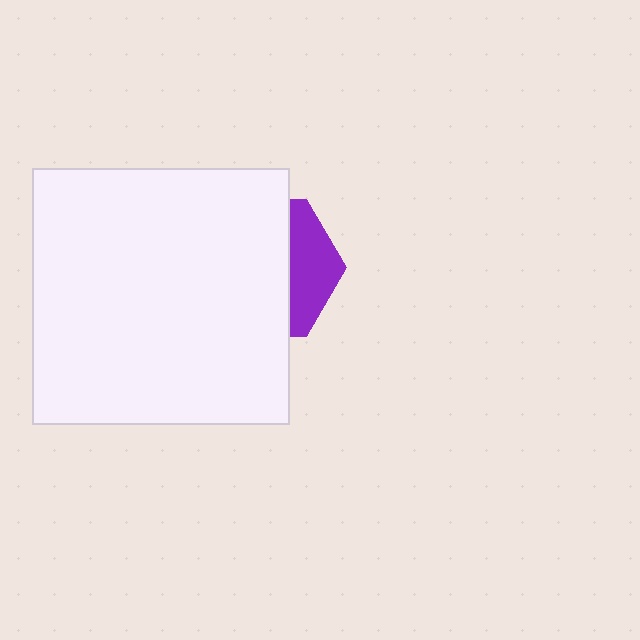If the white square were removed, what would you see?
You would see the complete purple hexagon.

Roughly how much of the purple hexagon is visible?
A small part of it is visible (roughly 31%).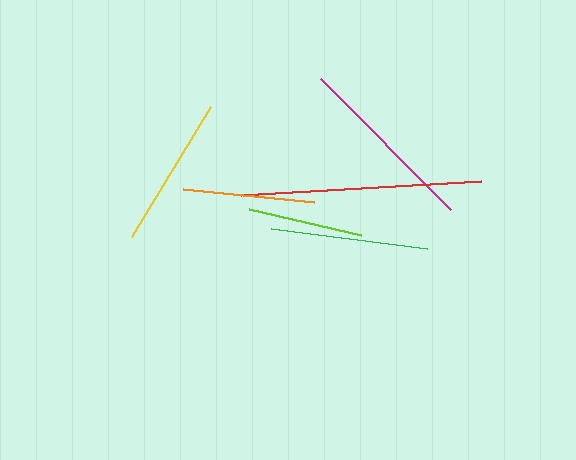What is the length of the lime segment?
The lime segment is approximately 115 pixels long.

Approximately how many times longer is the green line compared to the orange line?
The green line is approximately 1.2 times the length of the orange line.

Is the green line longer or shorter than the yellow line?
The green line is longer than the yellow line.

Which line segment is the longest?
The red line is the longest at approximately 240 pixels.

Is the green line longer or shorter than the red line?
The red line is longer than the green line.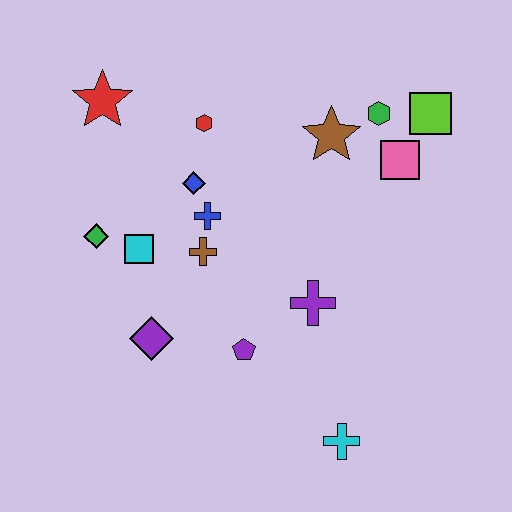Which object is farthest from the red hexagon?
The cyan cross is farthest from the red hexagon.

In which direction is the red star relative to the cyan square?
The red star is above the cyan square.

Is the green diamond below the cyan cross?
No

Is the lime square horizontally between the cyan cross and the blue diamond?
No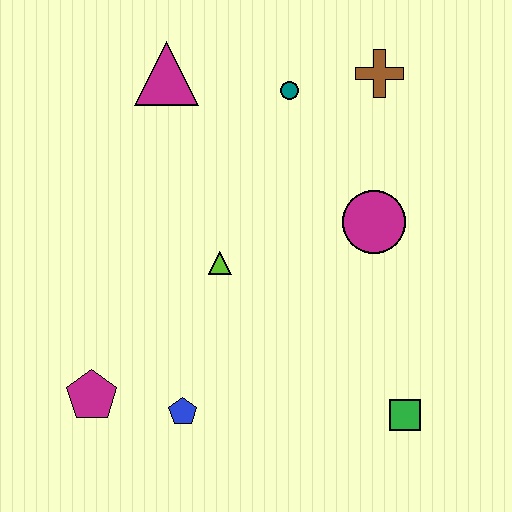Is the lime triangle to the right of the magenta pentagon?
Yes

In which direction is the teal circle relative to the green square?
The teal circle is above the green square.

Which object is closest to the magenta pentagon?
The blue pentagon is closest to the magenta pentagon.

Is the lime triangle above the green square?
Yes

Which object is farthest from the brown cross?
The magenta pentagon is farthest from the brown cross.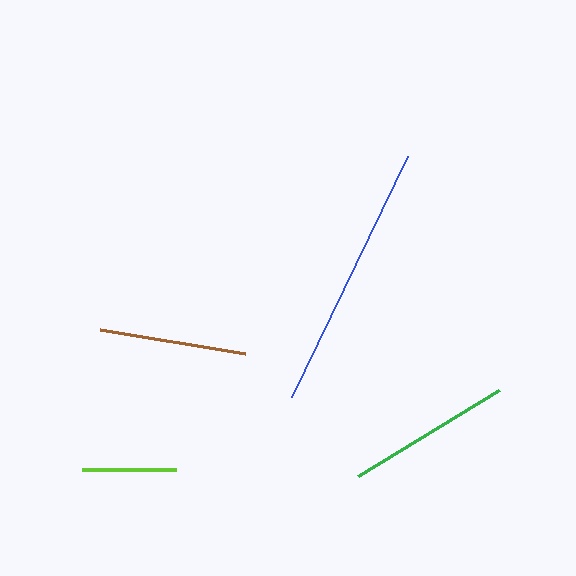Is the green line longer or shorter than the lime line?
The green line is longer than the lime line.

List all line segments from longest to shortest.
From longest to shortest: blue, green, brown, lime.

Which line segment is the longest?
The blue line is the longest at approximately 267 pixels.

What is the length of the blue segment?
The blue segment is approximately 267 pixels long.